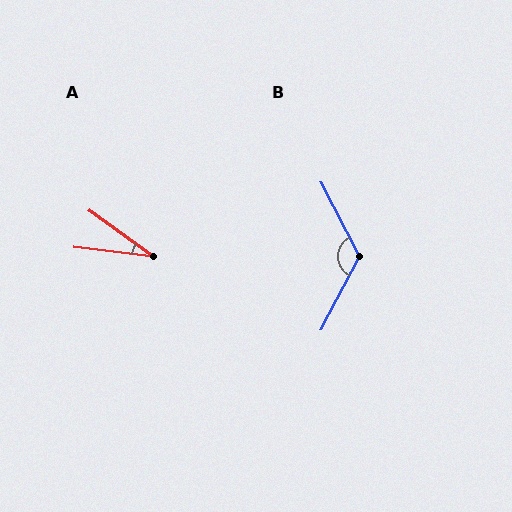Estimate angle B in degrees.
Approximately 125 degrees.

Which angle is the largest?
B, at approximately 125 degrees.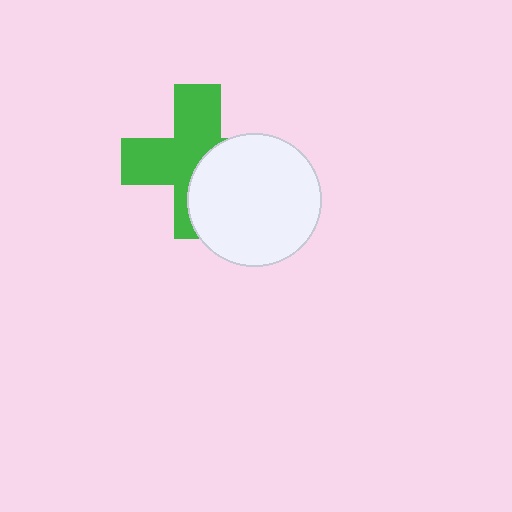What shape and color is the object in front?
The object in front is a white circle.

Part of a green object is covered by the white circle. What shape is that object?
It is a cross.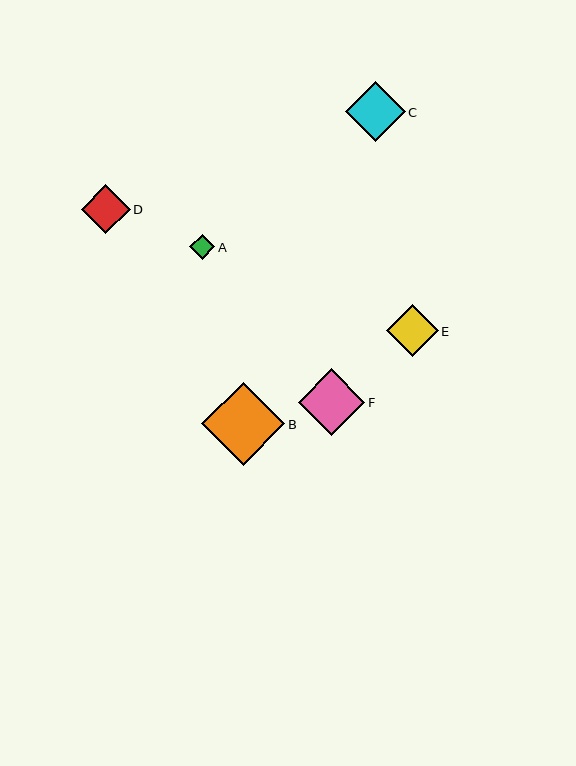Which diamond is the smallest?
Diamond A is the smallest with a size of approximately 25 pixels.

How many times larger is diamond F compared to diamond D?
Diamond F is approximately 1.4 times the size of diamond D.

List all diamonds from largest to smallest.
From largest to smallest: B, F, C, E, D, A.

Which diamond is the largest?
Diamond B is the largest with a size of approximately 83 pixels.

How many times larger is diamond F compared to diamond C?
Diamond F is approximately 1.1 times the size of diamond C.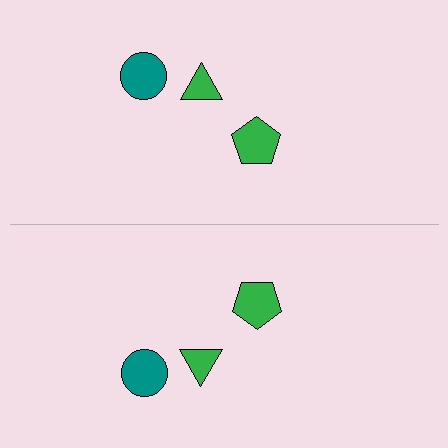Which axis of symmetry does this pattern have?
The pattern has a horizontal axis of symmetry running through the center of the image.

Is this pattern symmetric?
Yes, this pattern has bilateral (reflection) symmetry.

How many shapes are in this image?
There are 6 shapes in this image.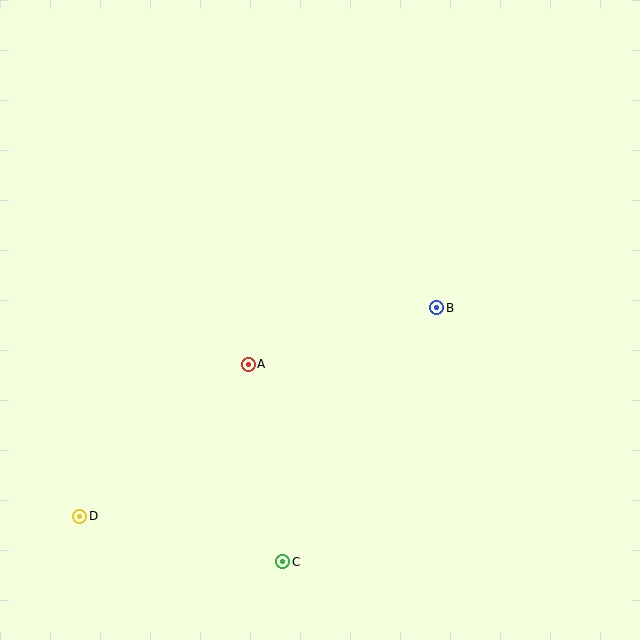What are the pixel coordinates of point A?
Point A is at (248, 364).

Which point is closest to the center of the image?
Point A at (248, 364) is closest to the center.